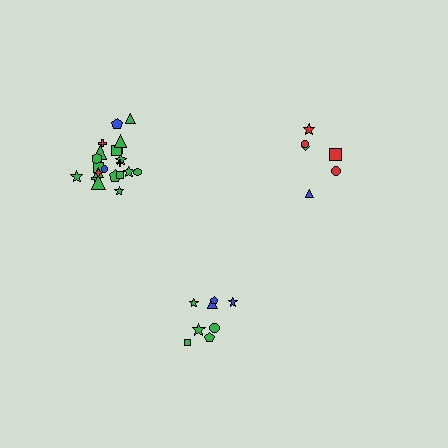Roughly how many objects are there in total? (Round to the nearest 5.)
Roughly 35 objects in total.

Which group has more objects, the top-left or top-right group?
The top-left group.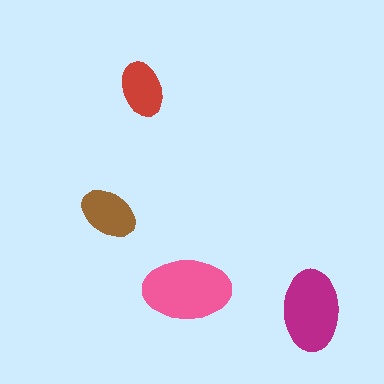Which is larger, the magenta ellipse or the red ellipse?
The magenta one.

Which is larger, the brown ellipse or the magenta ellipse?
The magenta one.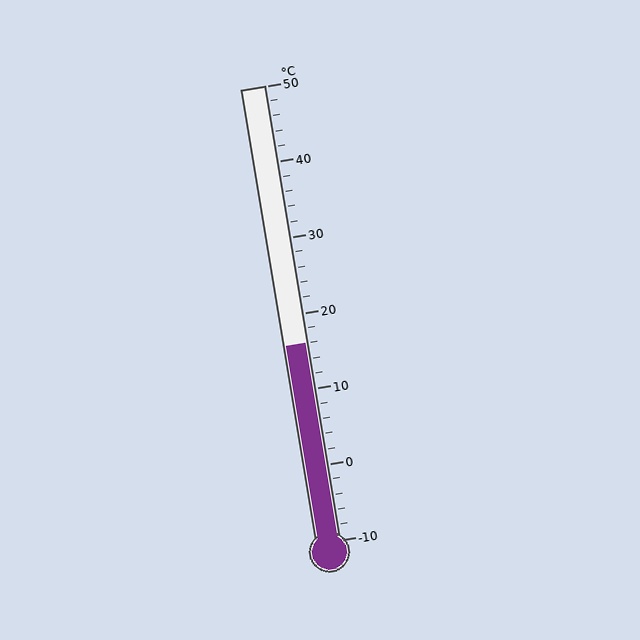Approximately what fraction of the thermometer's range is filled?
The thermometer is filled to approximately 45% of its range.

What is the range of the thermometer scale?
The thermometer scale ranges from -10°C to 50°C.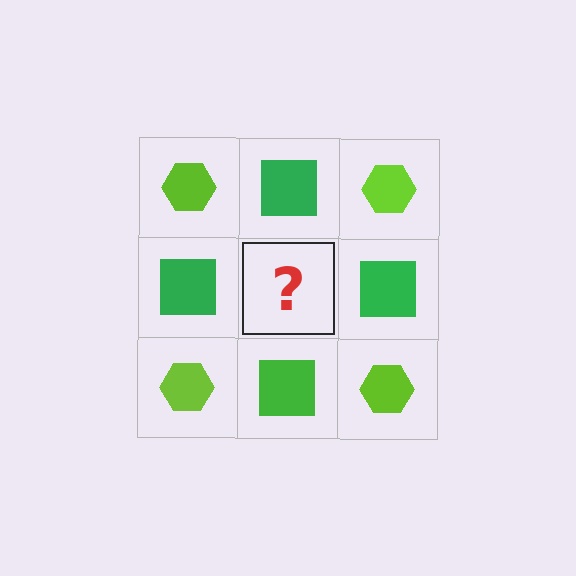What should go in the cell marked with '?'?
The missing cell should contain a lime hexagon.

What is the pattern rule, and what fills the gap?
The rule is that it alternates lime hexagon and green square in a checkerboard pattern. The gap should be filled with a lime hexagon.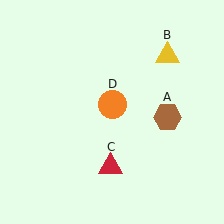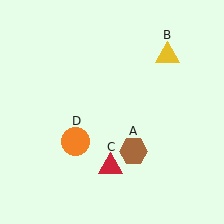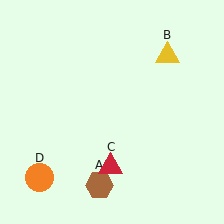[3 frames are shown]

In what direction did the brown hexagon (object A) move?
The brown hexagon (object A) moved down and to the left.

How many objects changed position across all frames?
2 objects changed position: brown hexagon (object A), orange circle (object D).